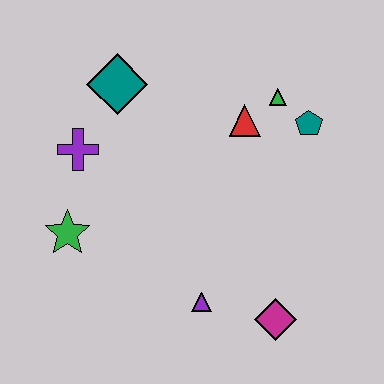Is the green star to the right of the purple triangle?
No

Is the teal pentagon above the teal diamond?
No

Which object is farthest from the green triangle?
The green star is farthest from the green triangle.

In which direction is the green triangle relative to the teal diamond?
The green triangle is to the right of the teal diamond.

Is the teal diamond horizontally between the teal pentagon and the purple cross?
Yes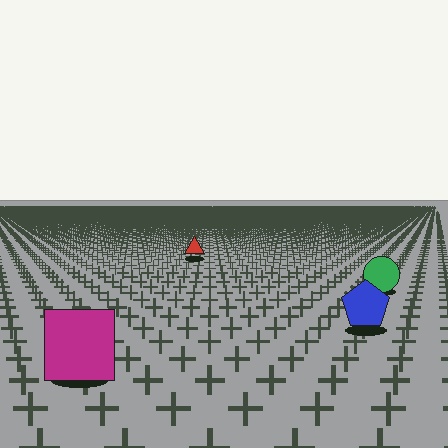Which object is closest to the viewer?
The magenta square is closest. The texture marks near it are larger and more spread out.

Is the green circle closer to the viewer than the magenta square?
No. The magenta square is closer — you can tell from the texture gradient: the ground texture is coarser near it.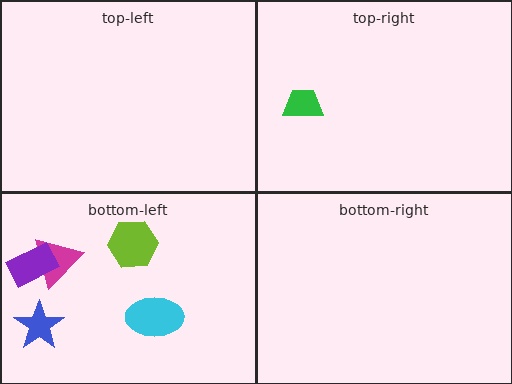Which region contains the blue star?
The bottom-left region.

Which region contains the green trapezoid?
The top-right region.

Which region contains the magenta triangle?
The bottom-left region.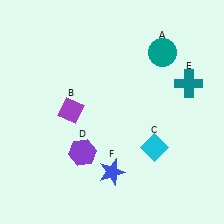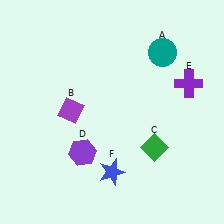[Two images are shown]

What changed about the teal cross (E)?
In Image 1, E is teal. In Image 2, it changed to purple.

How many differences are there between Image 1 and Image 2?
There are 2 differences between the two images.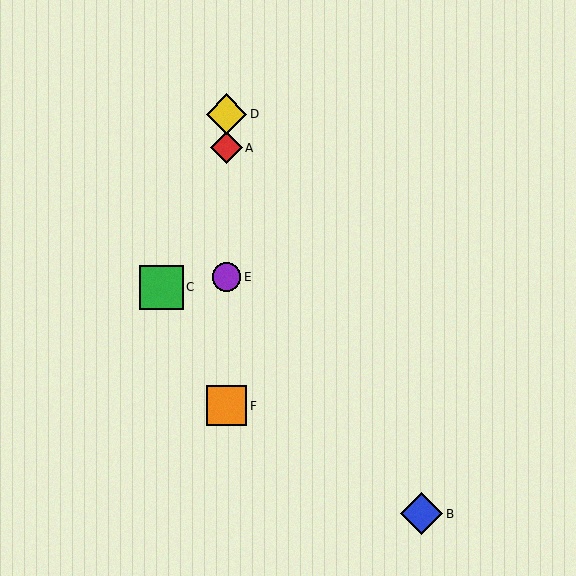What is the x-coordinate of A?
Object A is at x≈226.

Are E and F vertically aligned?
Yes, both are at x≈226.